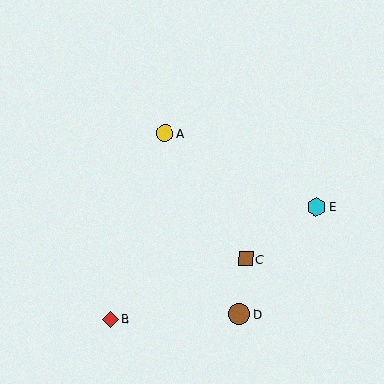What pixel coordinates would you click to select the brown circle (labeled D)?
Click at (239, 314) to select the brown circle D.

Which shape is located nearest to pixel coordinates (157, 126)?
The yellow circle (labeled A) at (165, 134) is nearest to that location.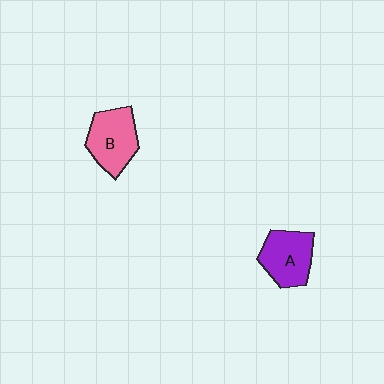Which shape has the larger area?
Shape B (pink).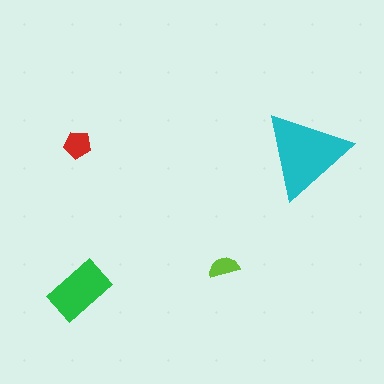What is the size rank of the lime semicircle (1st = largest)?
4th.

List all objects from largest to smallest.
The cyan triangle, the green rectangle, the red pentagon, the lime semicircle.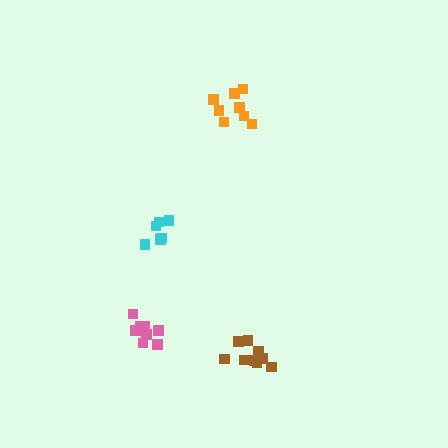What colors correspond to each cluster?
The clusters are colored: brown, pink, cyan, orange.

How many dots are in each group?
Group 1: 9 dots, Group 2: 8 dots, Group 3: 6 dots, Group 4: 8 dots (31 total).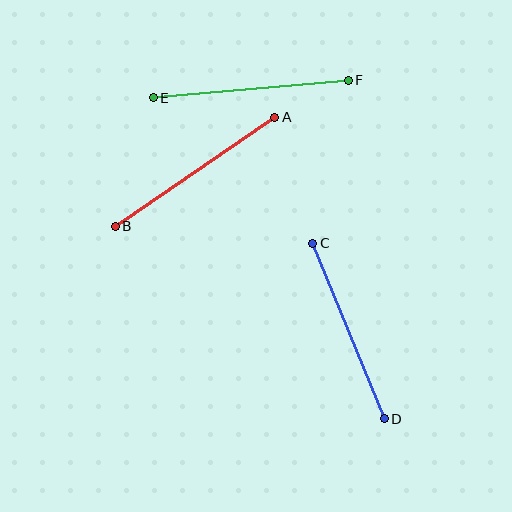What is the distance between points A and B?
The distance is approximately 193 pixels.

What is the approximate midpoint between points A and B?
The midpoint is at approximately (195, 172) pixels.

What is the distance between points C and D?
The distance is approximately 189 pixels.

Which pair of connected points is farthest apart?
Points E and F are farthest apart.